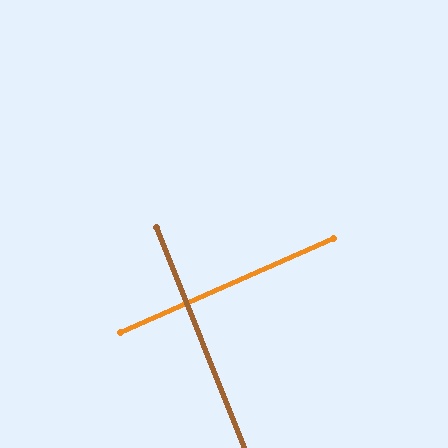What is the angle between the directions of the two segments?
Approximately 88 degrees.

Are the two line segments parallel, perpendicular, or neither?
Perpendicular — they meet at approximately 88°.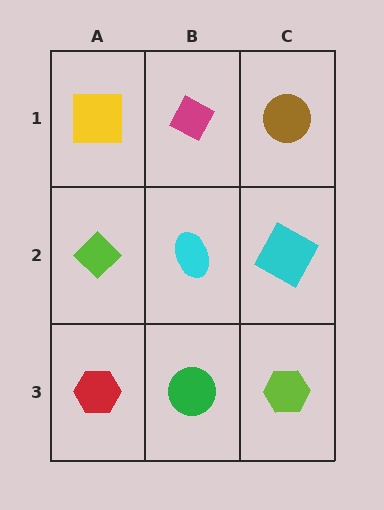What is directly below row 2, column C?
A lime hexagon.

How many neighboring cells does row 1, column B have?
3.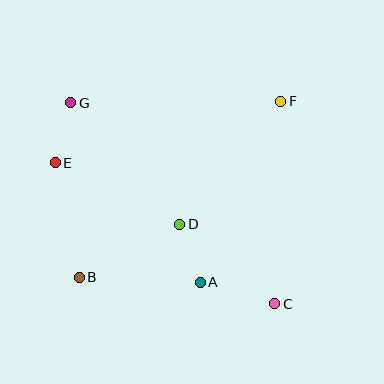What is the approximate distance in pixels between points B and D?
The distance between B and D is approximately 114 pixels.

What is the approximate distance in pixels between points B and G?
The distance between B and G is approximately 175 pixels.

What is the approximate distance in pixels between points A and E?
The distance between A and E is approximately 188 pixels.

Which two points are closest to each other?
Points A and D are closest to each other.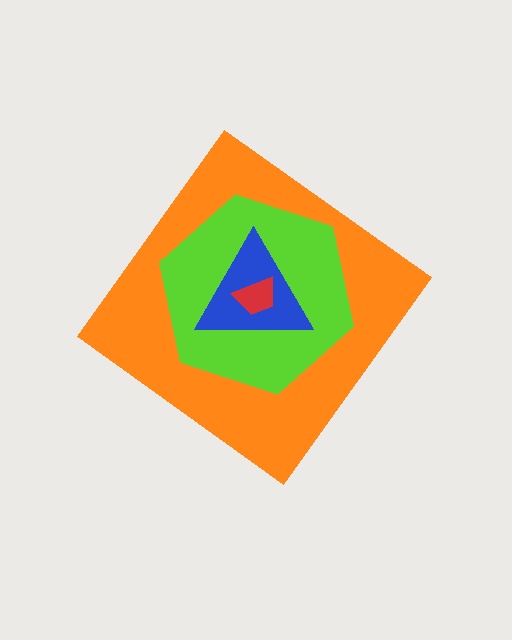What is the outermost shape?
The orange diamond.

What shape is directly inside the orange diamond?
The lime hexagon.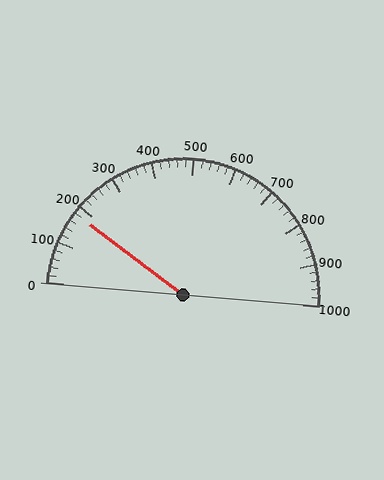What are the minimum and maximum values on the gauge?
The gauge ranges from 0 to 1000.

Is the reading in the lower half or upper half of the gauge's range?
The reading is in the lower half of the range (0 to 1000).